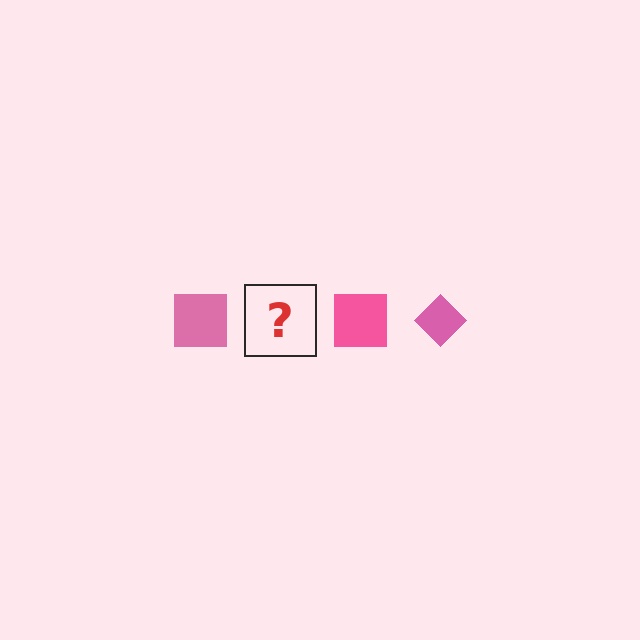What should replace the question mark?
The question mark should be replaced with a pink diamond.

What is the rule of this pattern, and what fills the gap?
The rule is that the pattern cycles through square, diamond shapes in pink. The gap should be filled with a pink diamond.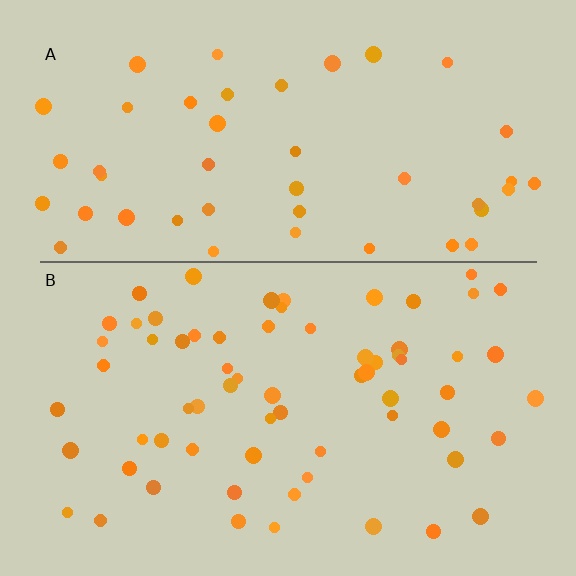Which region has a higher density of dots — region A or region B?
B (the bottom).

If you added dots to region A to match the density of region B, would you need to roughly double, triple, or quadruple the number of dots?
Approximately double.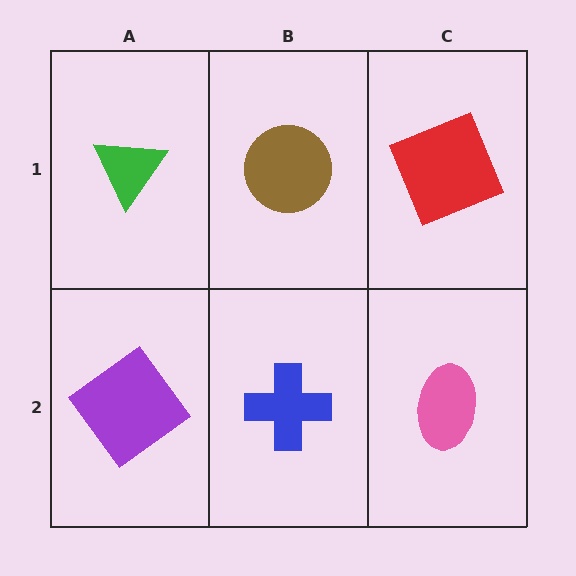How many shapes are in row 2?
3 shapes.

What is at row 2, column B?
A blue cross.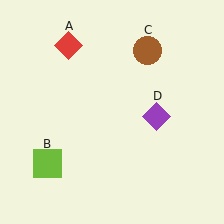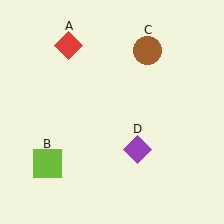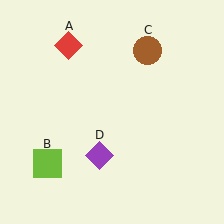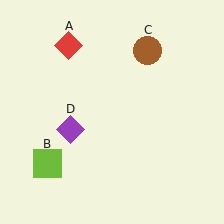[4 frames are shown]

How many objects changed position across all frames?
1 object changed position: purple diamond (object D).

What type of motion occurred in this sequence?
The purple diamond (object D) rotated clockwise around the center of the scene.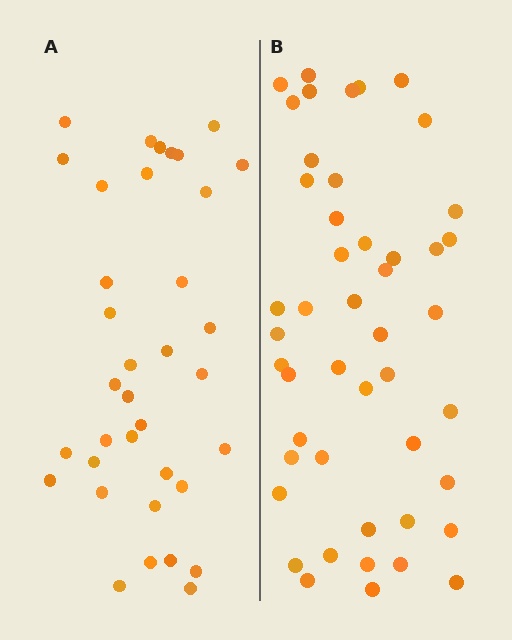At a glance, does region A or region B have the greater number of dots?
Region B (the right region) has more dots.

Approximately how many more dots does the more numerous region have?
Region B has roughly 12 or so more dots than region A.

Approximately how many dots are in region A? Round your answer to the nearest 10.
About 40 dots. (The exact count is 36, which rounds to 40.)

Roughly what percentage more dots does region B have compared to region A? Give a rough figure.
About 30% more.